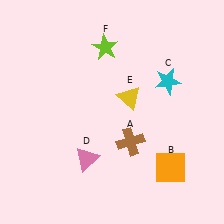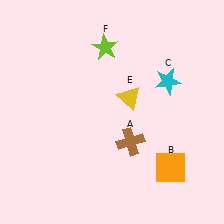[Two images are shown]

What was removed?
The pink triangle (D) was removed in Image 2.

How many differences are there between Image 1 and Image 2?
There is 1 difference between the two images.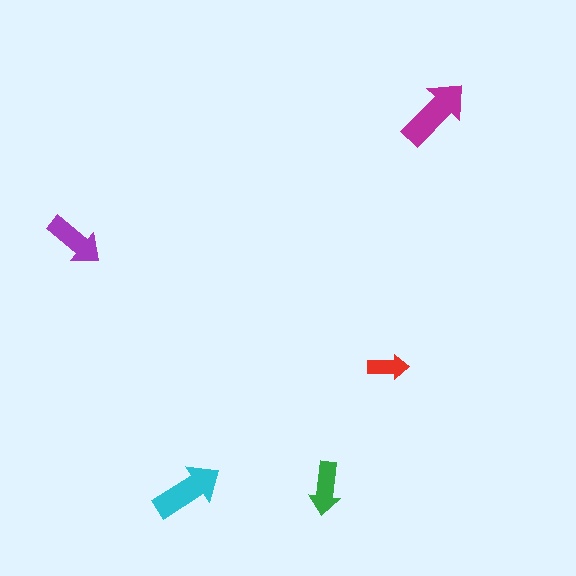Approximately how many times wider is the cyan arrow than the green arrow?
About 1.5 times wider.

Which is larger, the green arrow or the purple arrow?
The purple one.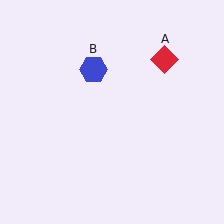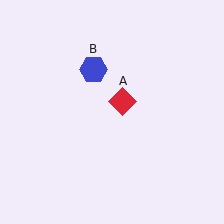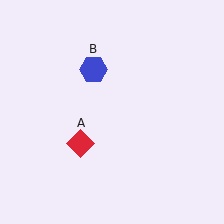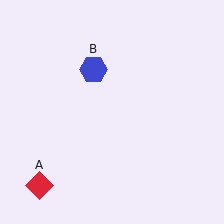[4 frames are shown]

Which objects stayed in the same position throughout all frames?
Blue hexagon (object B) remained stationary.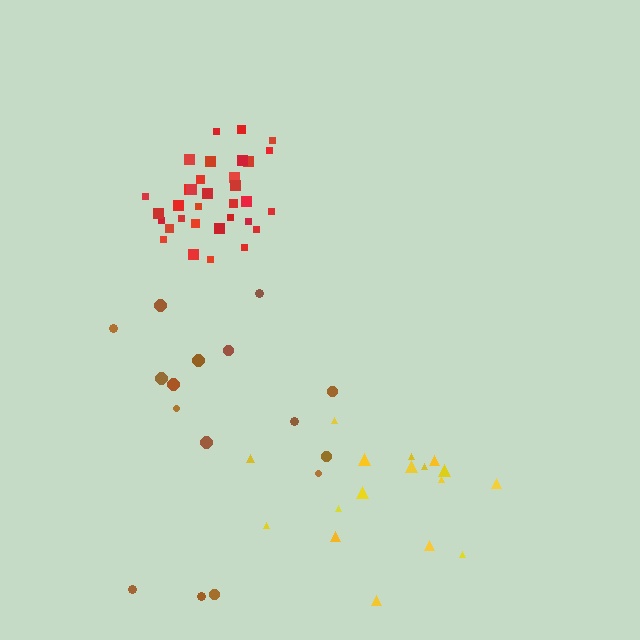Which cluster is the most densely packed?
Red.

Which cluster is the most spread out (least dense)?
Brown.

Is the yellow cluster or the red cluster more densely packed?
Red.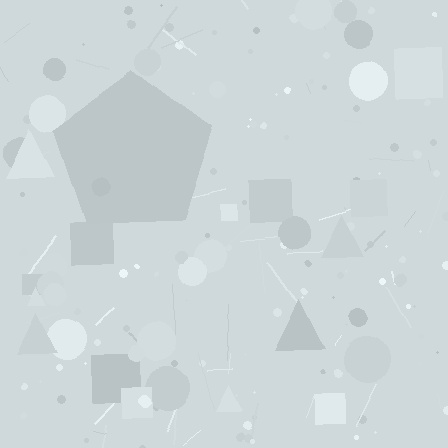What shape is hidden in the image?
A pentagon is hidden in the image.